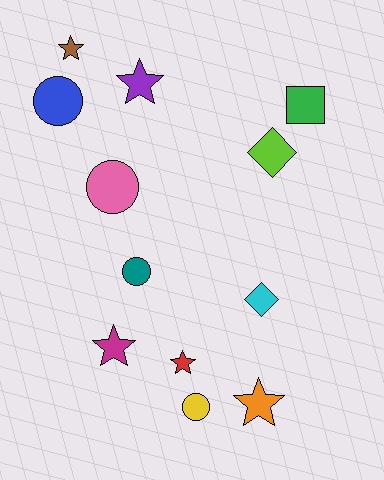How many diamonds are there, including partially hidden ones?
There are 2 diamonds.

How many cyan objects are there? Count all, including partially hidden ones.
There is 1 cyan object.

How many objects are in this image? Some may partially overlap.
There are 12 objects.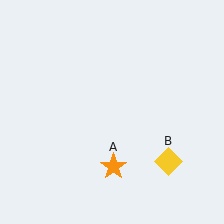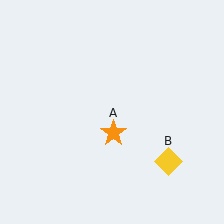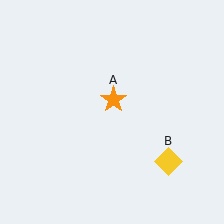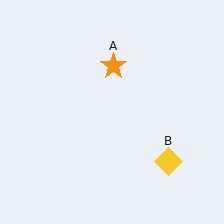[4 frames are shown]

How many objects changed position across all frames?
1 object changed position: orange star (object A).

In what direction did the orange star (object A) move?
The orange star (object A) moved up.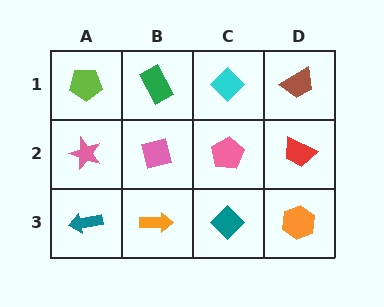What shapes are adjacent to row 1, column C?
A pink pentagon (row 2, column C), a green rectangle (row 1, column B), a brown trapezoid (row 1, column D).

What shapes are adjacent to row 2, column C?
A cyan diamond (row 1, column C), a teal diamond (row 3, column C), a pink square (row 2, column B), a red trapezoid (row 2, column D).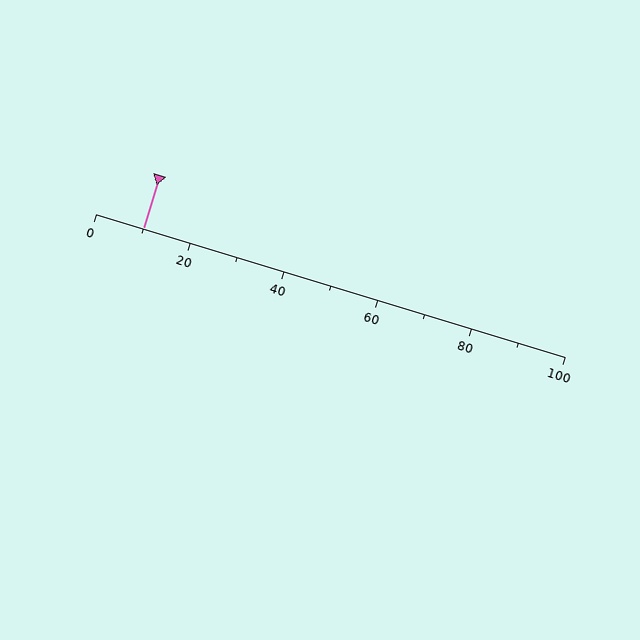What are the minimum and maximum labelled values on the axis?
The axis runs from 0 to 100.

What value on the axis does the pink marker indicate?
The marker indicates approximately 10.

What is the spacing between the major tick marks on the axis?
The major ticks are spaced 20 apart.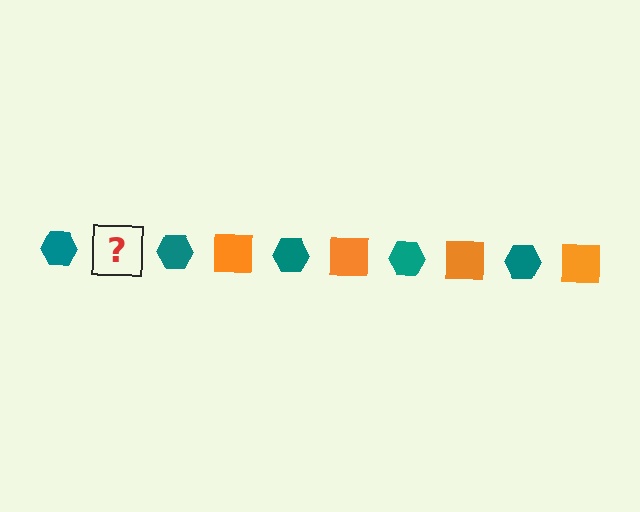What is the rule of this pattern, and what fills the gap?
The rule is that the pattern alternates between teal hexagon and orange square. The gap should be filled with an orange square.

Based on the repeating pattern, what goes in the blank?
The blank should be an orange square.